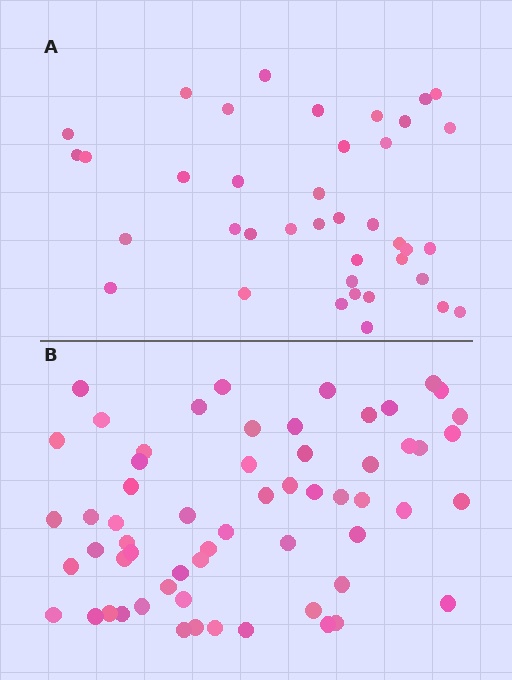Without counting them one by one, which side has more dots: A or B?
Region B (the bottom region) has more dots.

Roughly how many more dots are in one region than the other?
Region B has approximately 20 more dots than region A.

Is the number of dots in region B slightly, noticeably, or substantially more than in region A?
Region B has substantially more. The ratio is roughly 1.5 to 1.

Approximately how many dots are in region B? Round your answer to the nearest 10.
About 60 dots.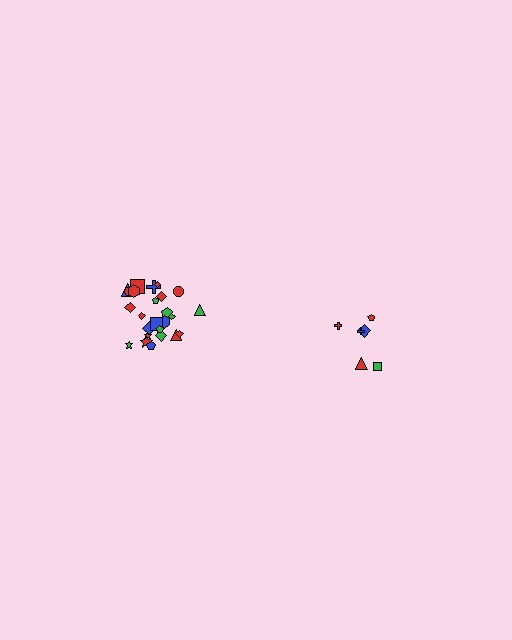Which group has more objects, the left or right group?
The left group.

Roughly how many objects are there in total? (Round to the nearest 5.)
Roughly 30 objects in total.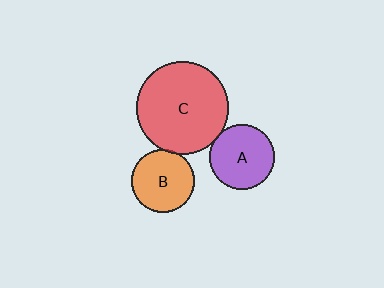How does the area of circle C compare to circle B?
Approximately 2.2 times.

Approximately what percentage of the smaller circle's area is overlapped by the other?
Approximately 5%.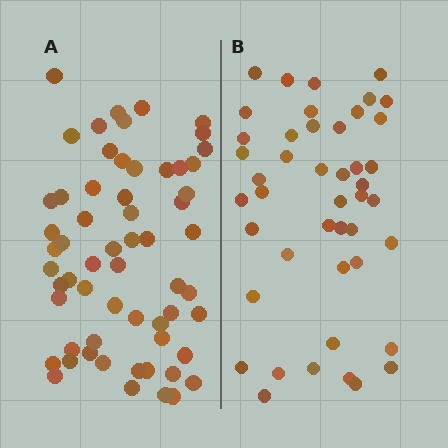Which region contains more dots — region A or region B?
Region A (the left region) has more dots.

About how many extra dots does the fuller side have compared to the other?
Region A has approximately 15 more dots than region B.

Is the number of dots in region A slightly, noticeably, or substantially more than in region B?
Region A has noticeably more, but not dramatically so. The ratio is roughly 1.3 to 1.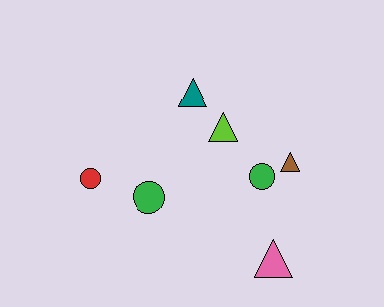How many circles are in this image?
There are 3 circles.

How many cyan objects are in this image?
There are no cyan objects.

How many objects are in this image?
There are 7 objects.